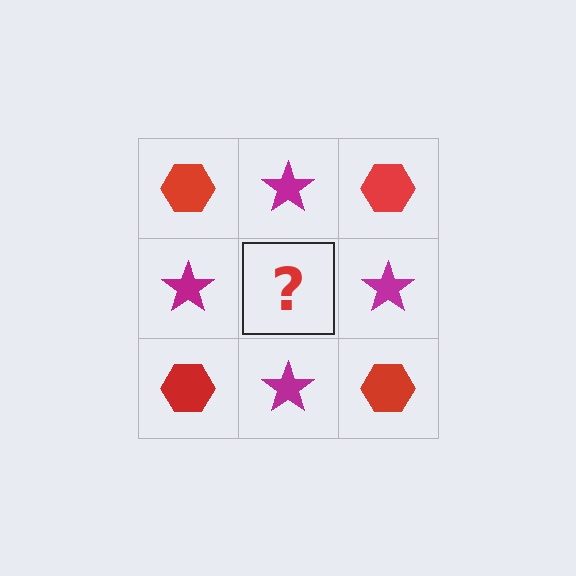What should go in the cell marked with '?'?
The missing cell should contain a red hexagon.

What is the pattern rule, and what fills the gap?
The rule is that it alternates red hexagon and magenta star in a checkerboard pattern. The gap should be filled with a red hexagon.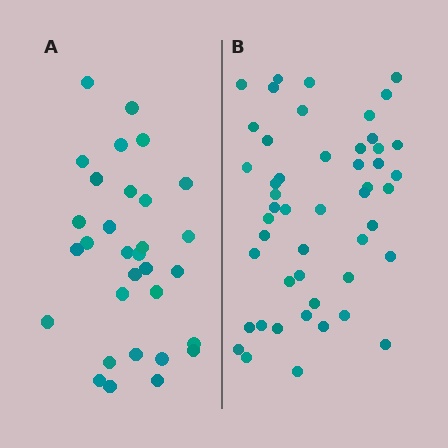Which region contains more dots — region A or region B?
Region B (the right region) has more dots.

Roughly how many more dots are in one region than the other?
Region B has approximately 20 more dots than region A.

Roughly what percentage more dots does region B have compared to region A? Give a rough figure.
About 60% more.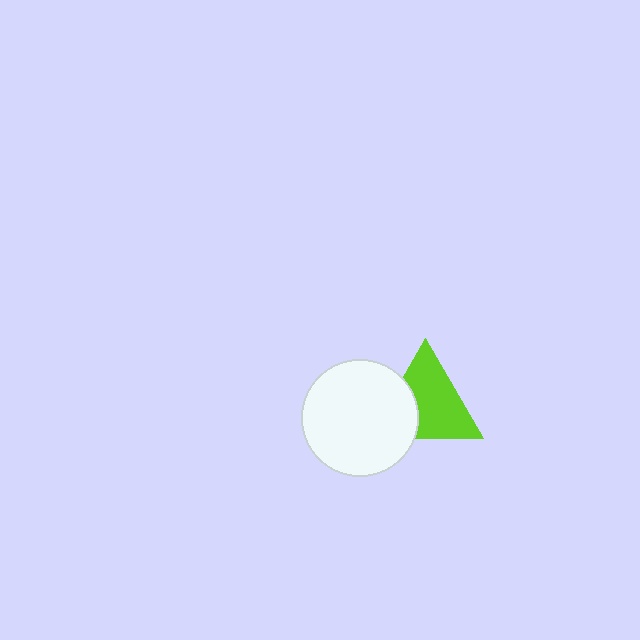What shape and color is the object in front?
The object in front is a white circle.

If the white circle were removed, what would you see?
You would see the complete lime triangle.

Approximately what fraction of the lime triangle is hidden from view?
Roughly 31% of the lime triangle is hidden behind the white circle.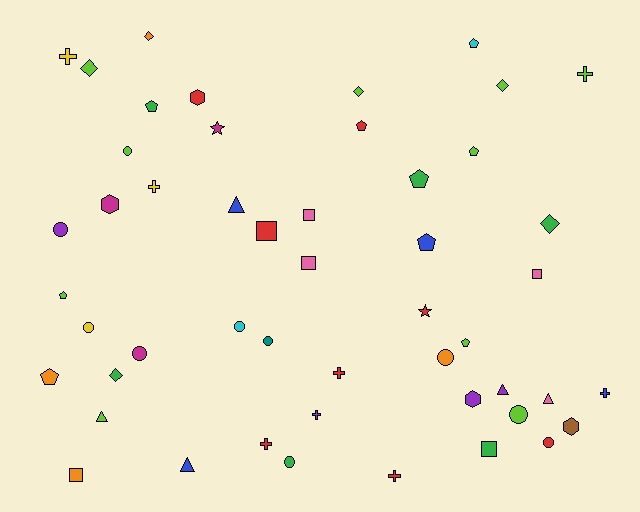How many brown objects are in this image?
There is 1 brown object.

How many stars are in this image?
There are 2 stars.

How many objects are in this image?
There are 50 objects.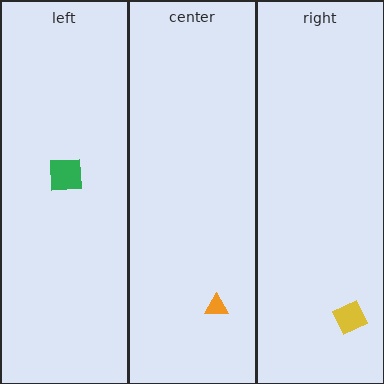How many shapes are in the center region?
1.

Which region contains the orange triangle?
The center region.